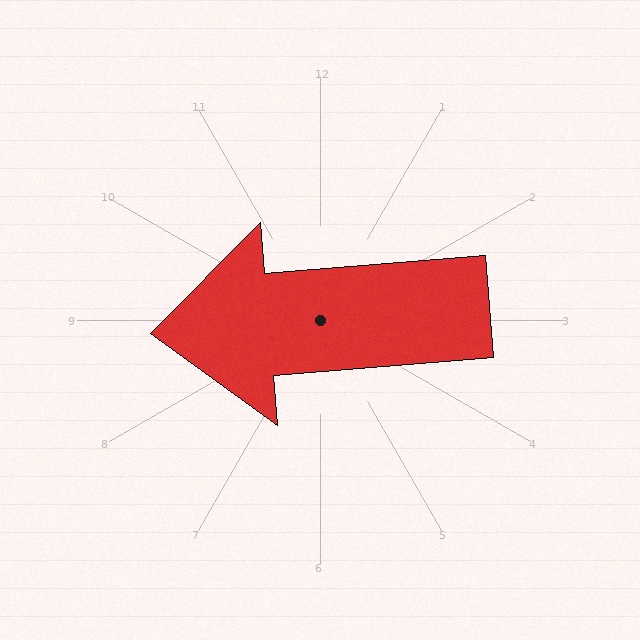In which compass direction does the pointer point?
West.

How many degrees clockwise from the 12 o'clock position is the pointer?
Approximately 265 degrees.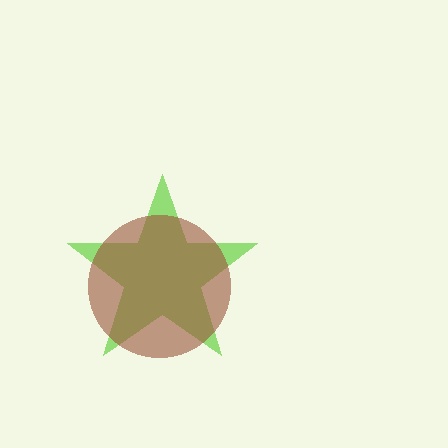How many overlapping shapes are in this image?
There are 2 overlapping shapes in the image.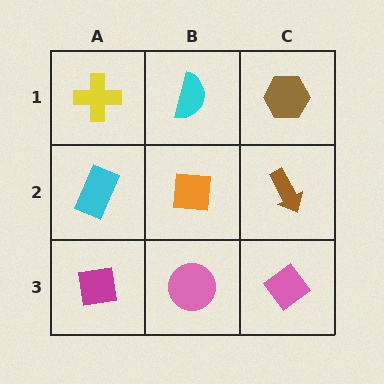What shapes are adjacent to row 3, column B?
An orange square (row 2, column B), a magenta square (row 3, column A), a pink diamond (row 3, column C).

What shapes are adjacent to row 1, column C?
A brown arrow (row 2, column C), a cyan semicircle (row 1, column B).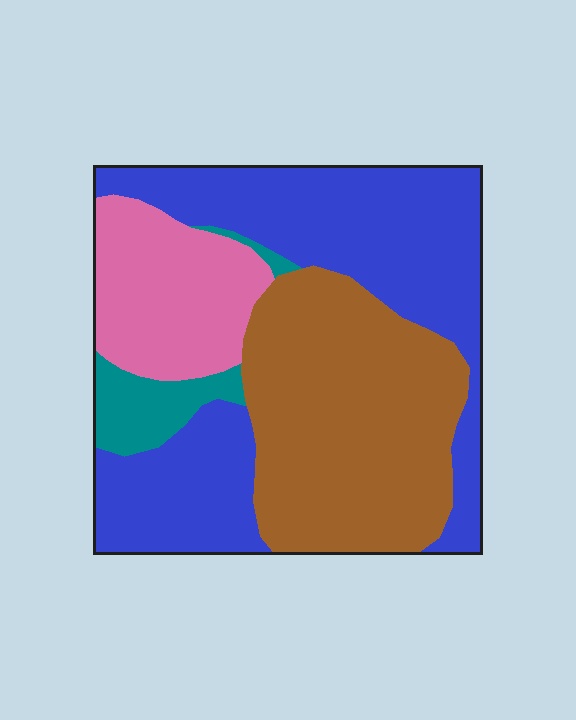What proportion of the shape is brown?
Brown covers 35% of the shape.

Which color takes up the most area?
Blue, at roughly 40%.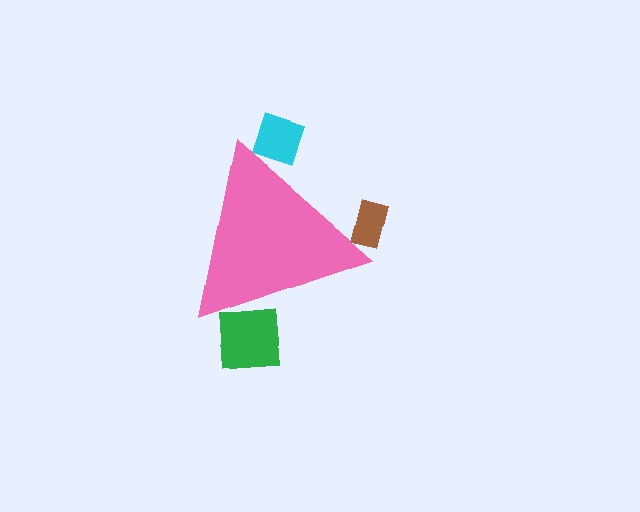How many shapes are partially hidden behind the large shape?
3 shapes are partially hidden.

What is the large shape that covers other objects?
A pink triangle.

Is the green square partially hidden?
Yes, the green square is partially hidden behind the pink triangle.